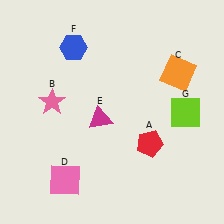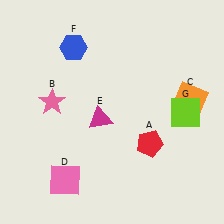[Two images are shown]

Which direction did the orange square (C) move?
The orange square (C) moved down.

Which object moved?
The orange square (C) moved down.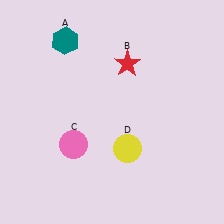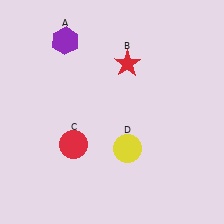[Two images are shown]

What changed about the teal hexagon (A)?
In Image 1, A is teal. In Image 2, it changed to purple.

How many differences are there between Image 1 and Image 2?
There are 2 differences between the two images.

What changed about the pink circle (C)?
In Image 1, C is pink. In Image 2, it changed to red.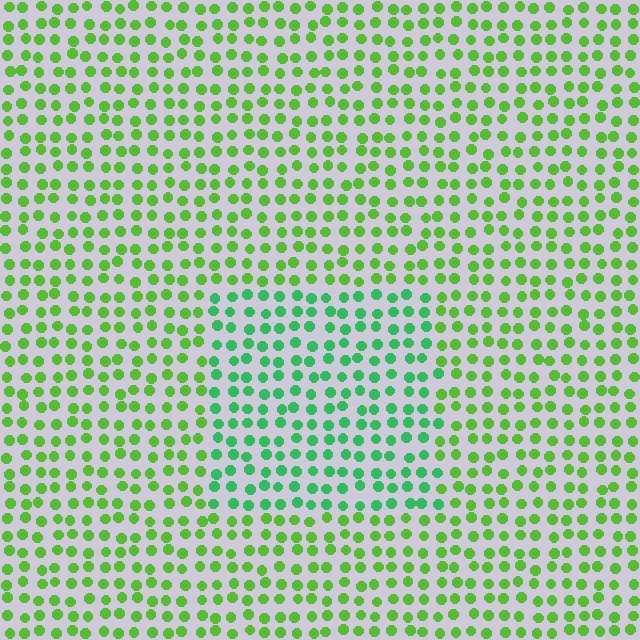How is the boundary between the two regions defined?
The boundary is defined purely by a slight shift in hue (about 35 degrees). Spacing, size, and orientation are identical on both sides.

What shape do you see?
I see a rectangle.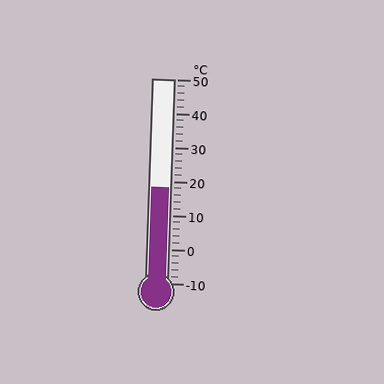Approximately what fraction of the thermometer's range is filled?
The thermometer is filled to approximately 45% of its range.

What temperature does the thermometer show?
The thermometer shows approximately 18°C.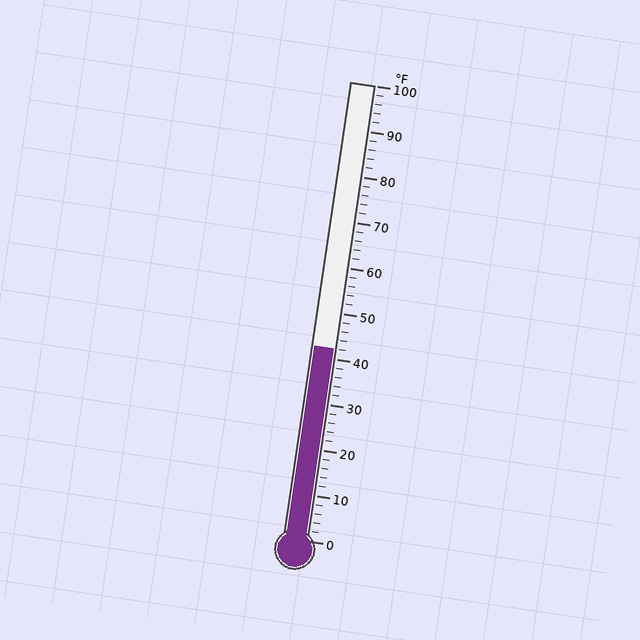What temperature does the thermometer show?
The thermometer shows approximately 42°F.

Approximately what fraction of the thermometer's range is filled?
The thermometer is filled to approximately 40% of its range.